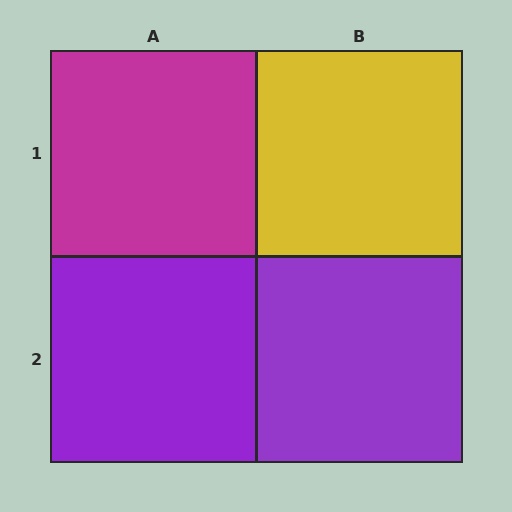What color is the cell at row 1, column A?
Magenta.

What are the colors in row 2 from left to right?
Purple, purple.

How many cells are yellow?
1 cell is yellow.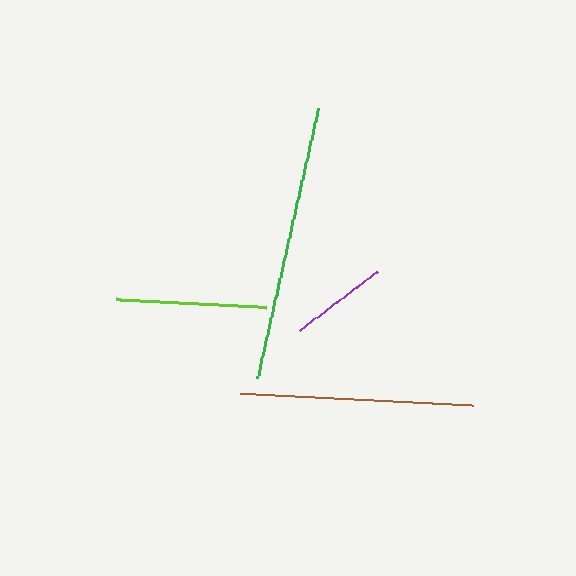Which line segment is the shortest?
The purple line is the shortest at approximately 98 pixels.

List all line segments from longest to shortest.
From longest to shortest: green, brown, lime, purple.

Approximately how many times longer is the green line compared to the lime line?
The green line is approximately 1.8 times the length of the lime line.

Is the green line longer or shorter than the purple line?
The green line is longer than the purple line.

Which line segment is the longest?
The green line is the longest at approximately 277 pixels.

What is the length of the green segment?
The green segment is approximately 277 pixels long.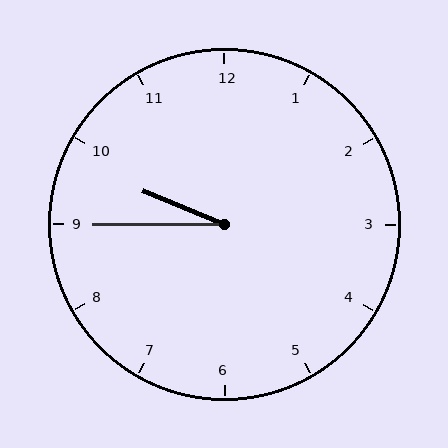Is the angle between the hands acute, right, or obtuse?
It is acute.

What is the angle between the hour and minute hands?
Approximately 22 degrees.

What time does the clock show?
9:45.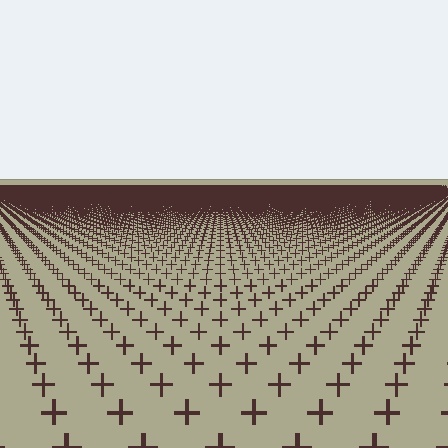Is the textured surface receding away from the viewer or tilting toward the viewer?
The surface is receding away from the viewer. Texture elements get smaller and denser toward the top.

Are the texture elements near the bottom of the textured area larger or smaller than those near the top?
Larger. Near the bottom, elements are closer to the viewer and appear at a bigger on-screen size.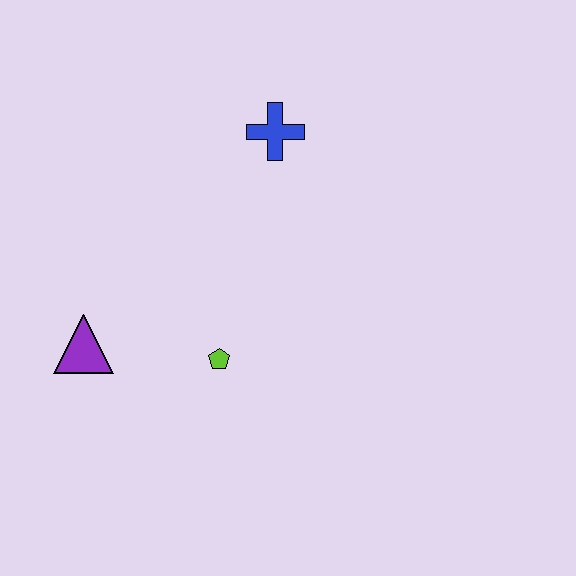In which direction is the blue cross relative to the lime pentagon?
The blue cross is above the lime pentagon.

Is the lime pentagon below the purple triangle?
Yes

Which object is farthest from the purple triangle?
The blue cross is farthest from the purple triangle.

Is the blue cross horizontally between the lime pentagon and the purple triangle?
No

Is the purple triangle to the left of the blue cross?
Yes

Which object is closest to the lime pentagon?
The purple triangle is closest to the lime pentagon.